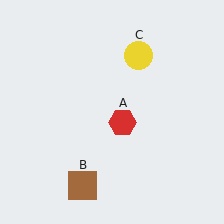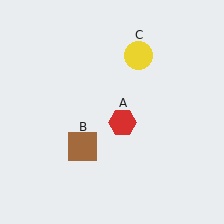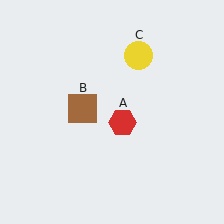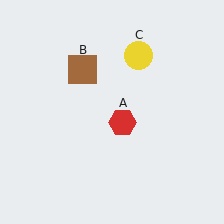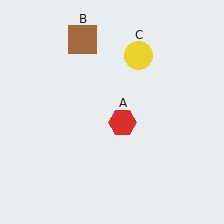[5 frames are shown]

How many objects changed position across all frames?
1 object changed position: brown square (object B).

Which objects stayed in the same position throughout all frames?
Red hexagon (object A) and yellow circle (object C) remained stationary.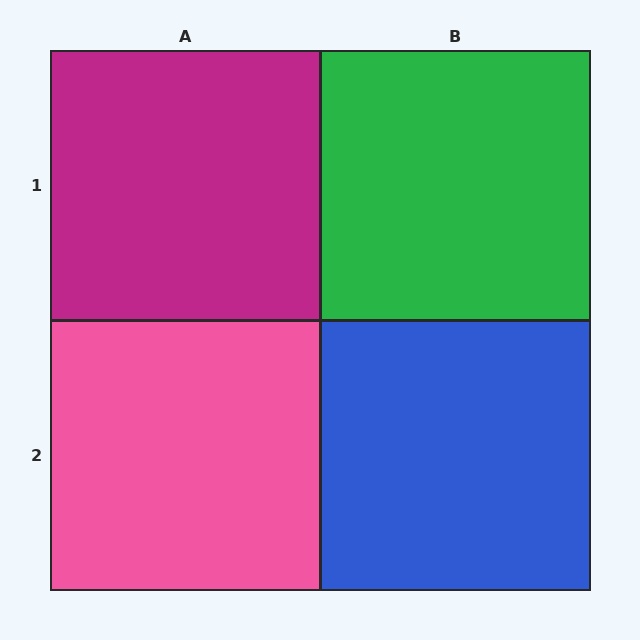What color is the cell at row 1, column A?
Magenta.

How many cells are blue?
1 cell is blue.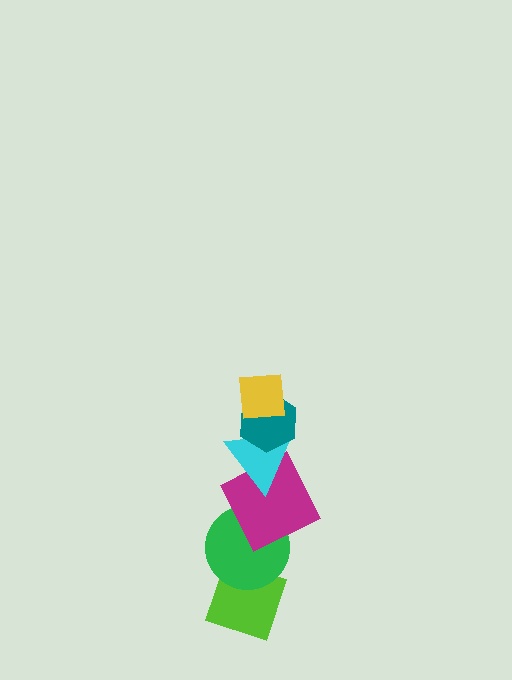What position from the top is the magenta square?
The magenta square is 4th from the top.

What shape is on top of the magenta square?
The cyan triangle is on top of the magenta square.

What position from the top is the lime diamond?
The lime diamond is 6th from the top.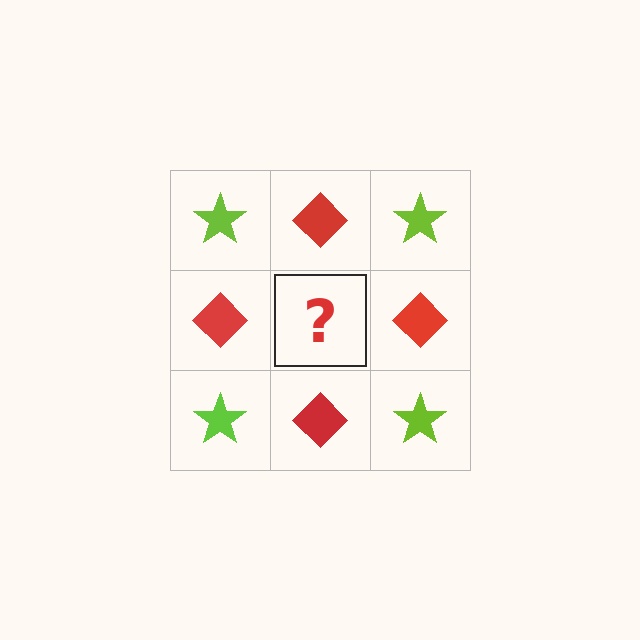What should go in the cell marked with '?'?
The missing cell should contain a lime star.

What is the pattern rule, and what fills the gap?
The rule is that it alternates lime star and red diamond in a checkerboard pattern. The gap should be filled with a lime star.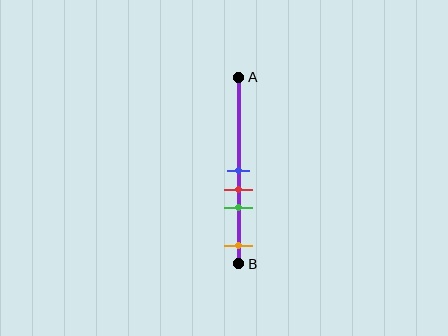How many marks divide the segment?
There are 4 marks dividing the segment.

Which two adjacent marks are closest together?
The blue and red marks are the closest adjacent pair.